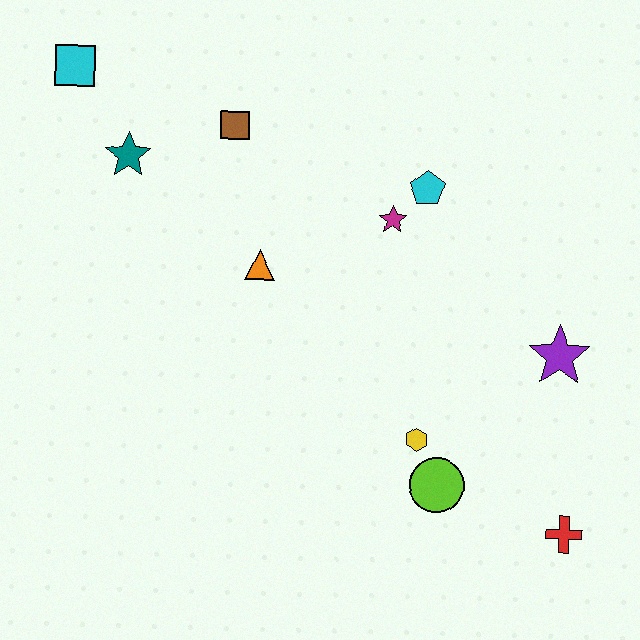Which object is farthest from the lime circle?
The cyan square is farthest from the lime circle.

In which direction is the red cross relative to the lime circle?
The red cross is to the right of the lime circle.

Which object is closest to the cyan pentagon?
The magenta star is closest to the cyan pentagon.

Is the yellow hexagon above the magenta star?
No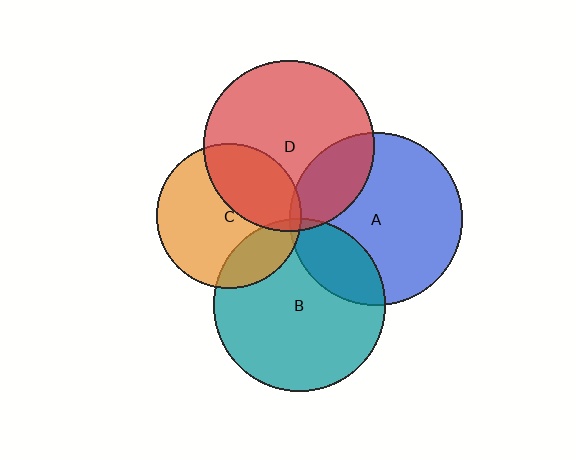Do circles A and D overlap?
Yes.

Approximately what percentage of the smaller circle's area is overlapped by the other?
Approximately 25%.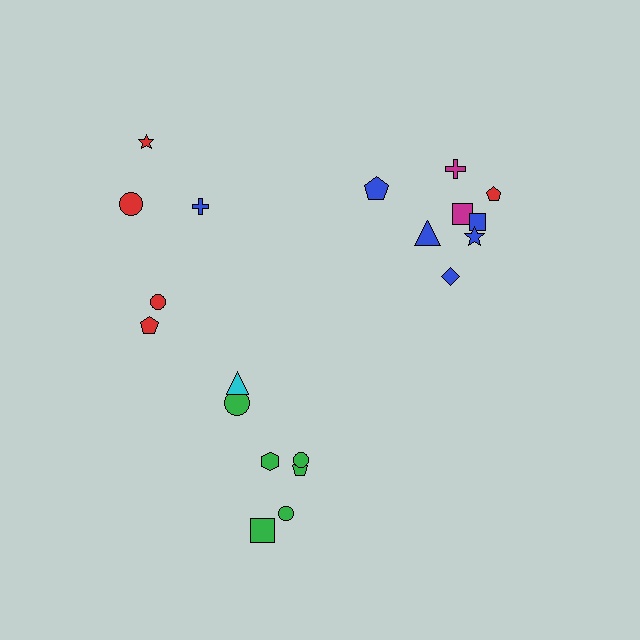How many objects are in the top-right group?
There are 8 objects.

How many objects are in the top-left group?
There are 5 objects.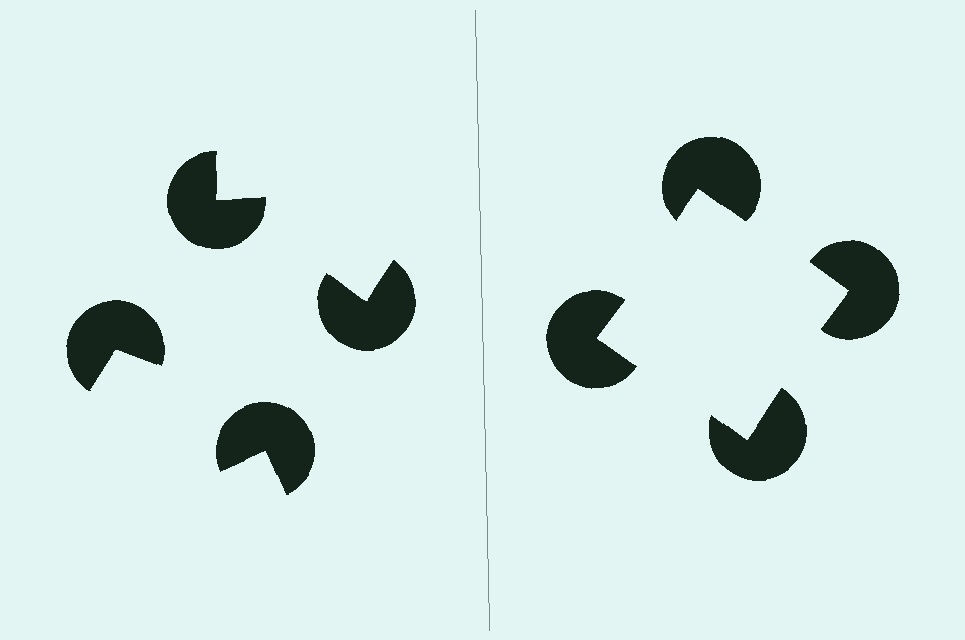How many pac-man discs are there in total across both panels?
8 — 4 on each side.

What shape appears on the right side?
An illusory square.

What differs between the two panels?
The pac-man discs are positioned identically on both sides; only the wedge orientations differ. On the right they align to a square; on the left they are misaligned.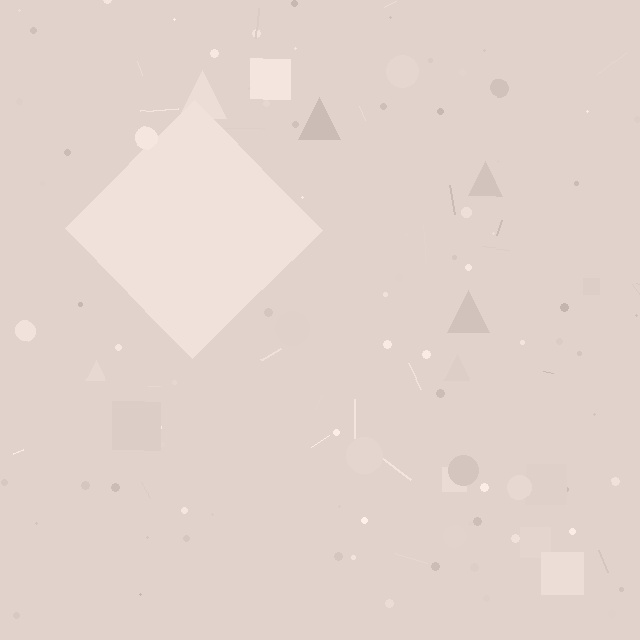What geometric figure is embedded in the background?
A diamond is embedded in the background.